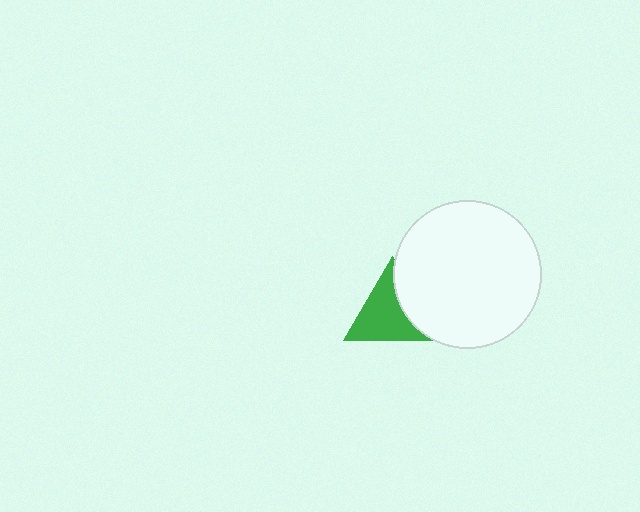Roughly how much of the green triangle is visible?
Most of it is visible (roughly 70%).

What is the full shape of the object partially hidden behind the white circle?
The partially hidden object is a green triangle.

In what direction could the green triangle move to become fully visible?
The green triangle could move left. That would shift it out from behind the white circle entirely.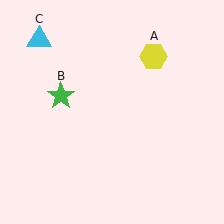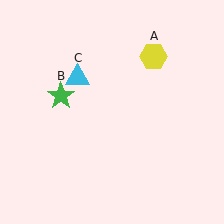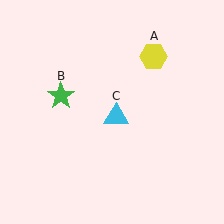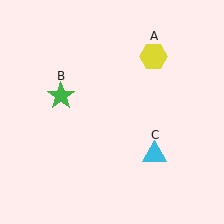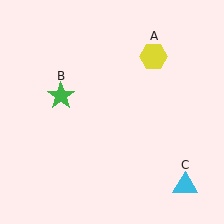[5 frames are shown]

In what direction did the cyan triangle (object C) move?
The cyan triangle (object C) moved down and to the right.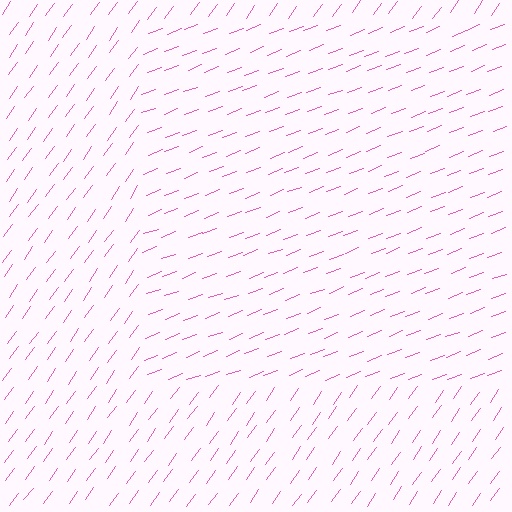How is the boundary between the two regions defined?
The boundary is defined purely by a change in line orientation (approximately 34 degrees difference). All lines are the same color and thickness.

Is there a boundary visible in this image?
Yes, there is a texture boundary formed by a change in line orientation.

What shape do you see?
I see a rectangle.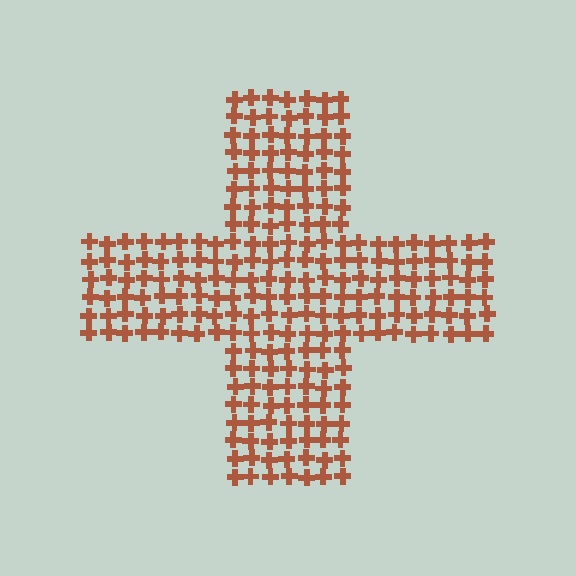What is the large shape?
The large shape is a cross.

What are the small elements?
The small elements are crosses.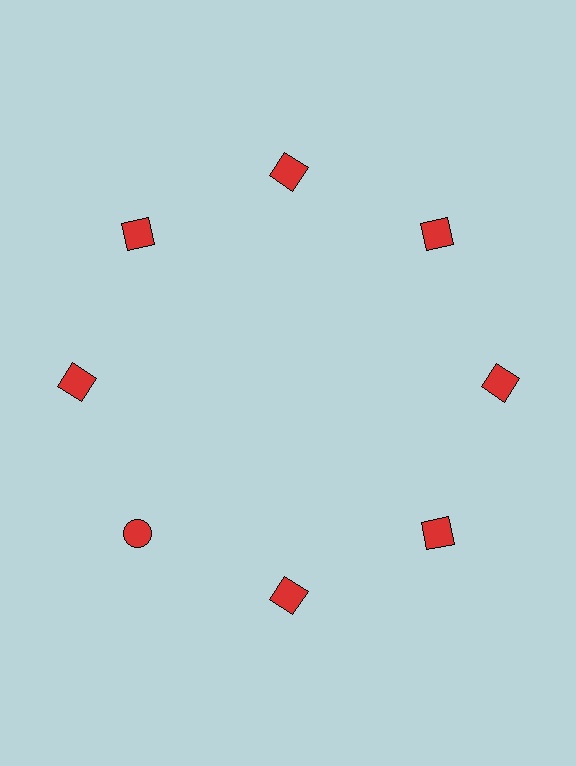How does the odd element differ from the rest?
It has a different shape: circle instead of square.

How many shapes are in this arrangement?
There are 8 shapes arranged in a ring pattern.